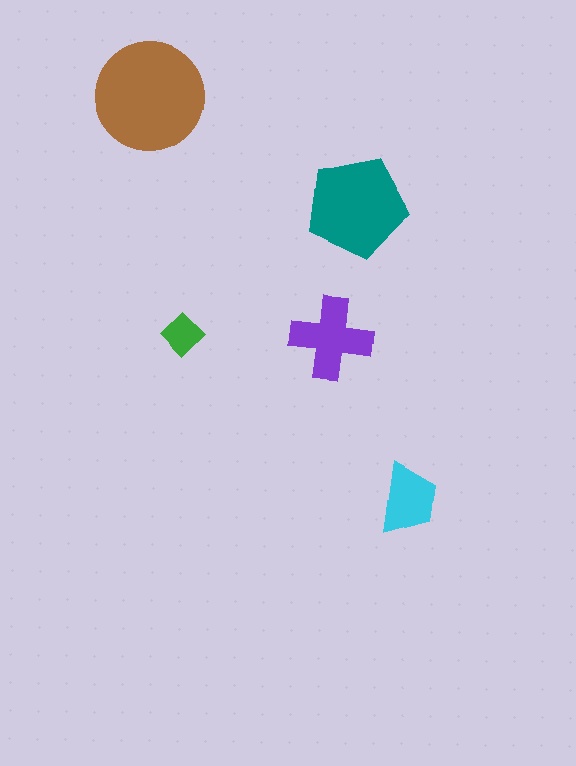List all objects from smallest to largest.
The green diamond, the cyan trapezoid, the purple cross, the teal pentagon, the brown circle.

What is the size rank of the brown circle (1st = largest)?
1st.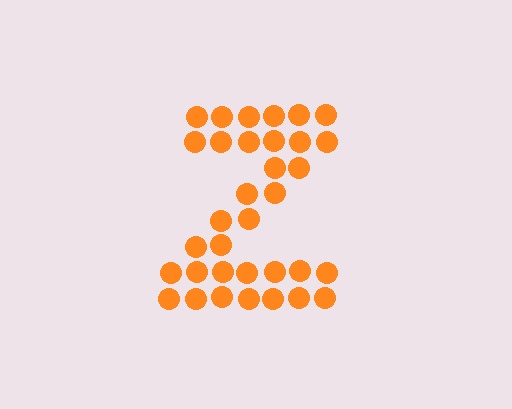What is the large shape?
The large shape is the letter Z.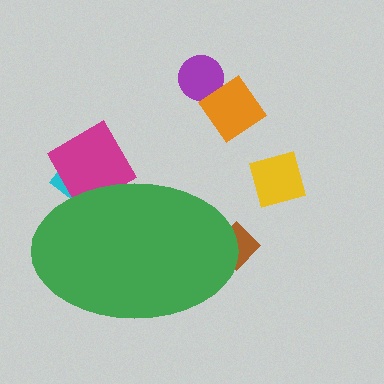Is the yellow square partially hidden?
No, the yellow square is fully visible.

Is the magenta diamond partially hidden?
Yes, the magenta diamond is partially hidden behind the green ellipse.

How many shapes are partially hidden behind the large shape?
3 shapes are partially hidden.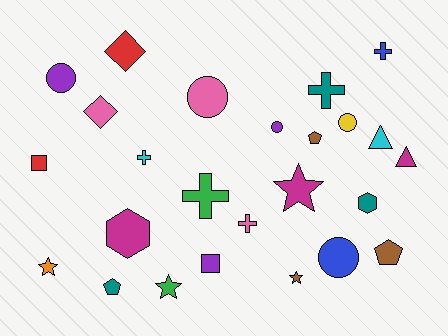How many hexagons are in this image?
There are 2 hexagons.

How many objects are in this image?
There are 25 objects.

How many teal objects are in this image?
There are 3 teal objects.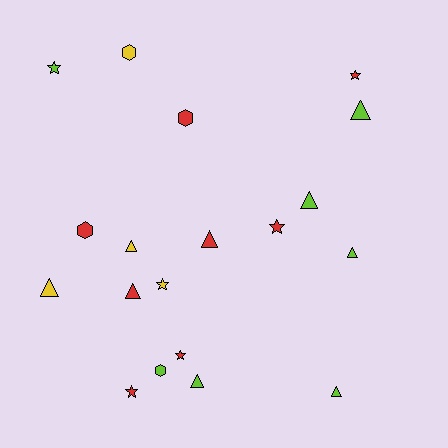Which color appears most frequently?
Red, with 8 objects.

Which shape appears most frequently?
Triangle, with 9 objects.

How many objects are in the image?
There are 19 objects.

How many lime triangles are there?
There are 5 lime triangles.